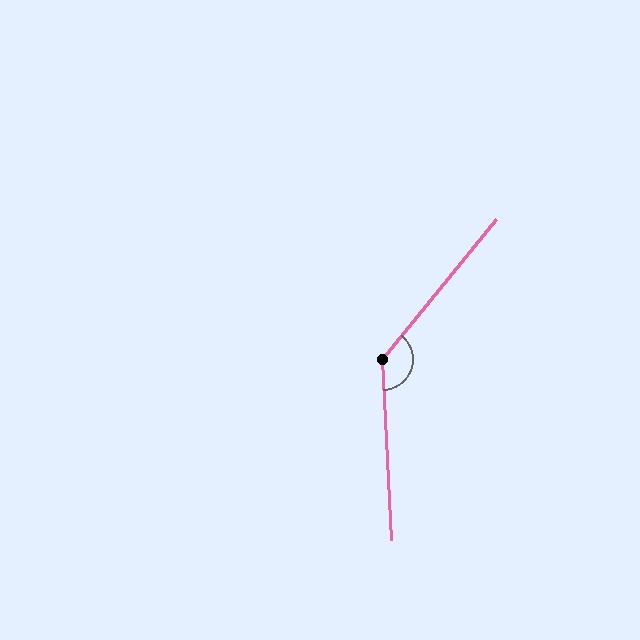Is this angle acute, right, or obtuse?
It is obtuse.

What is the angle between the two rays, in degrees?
Approximately 138 degrees.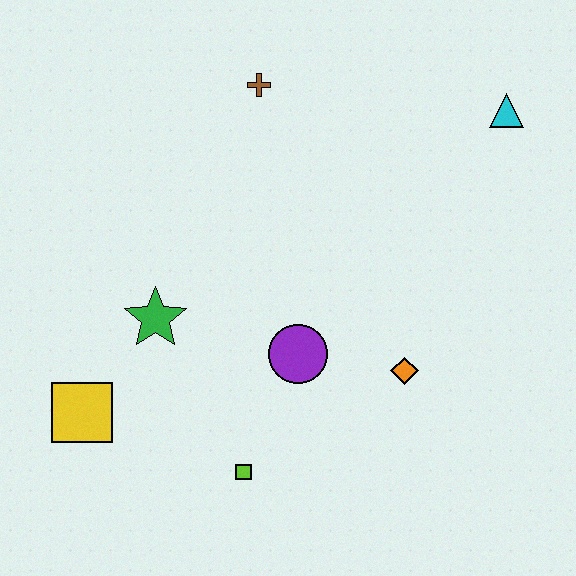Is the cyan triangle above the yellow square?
Yes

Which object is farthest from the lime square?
The cyan triangle is farthest from the lime square.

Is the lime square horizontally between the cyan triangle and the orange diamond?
No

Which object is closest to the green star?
The yellow square is closest to the green star.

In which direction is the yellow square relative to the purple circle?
The yellow square is to the left of the purple circle.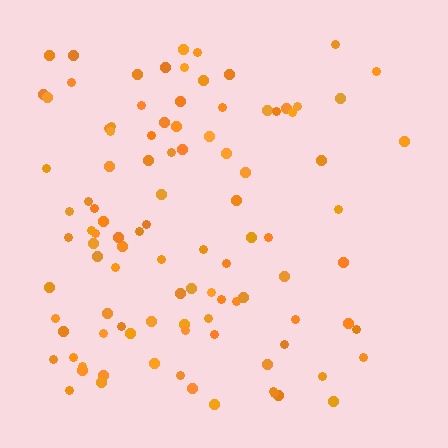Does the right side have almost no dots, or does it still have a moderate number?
Still a moderate number, just noticeably fewer than the left.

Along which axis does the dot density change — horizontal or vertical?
Horizontal.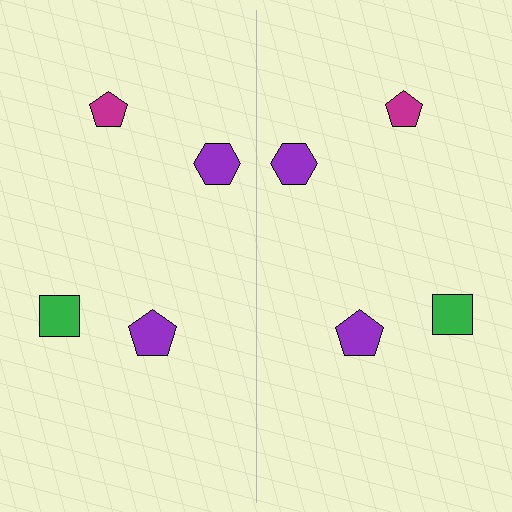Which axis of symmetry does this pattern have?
The pattern has a vertical axis of symmetry running through the center of the image.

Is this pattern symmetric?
Yes, this pattern has bilateral (reflection) symmetry.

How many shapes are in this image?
There are 8 shapes in this image.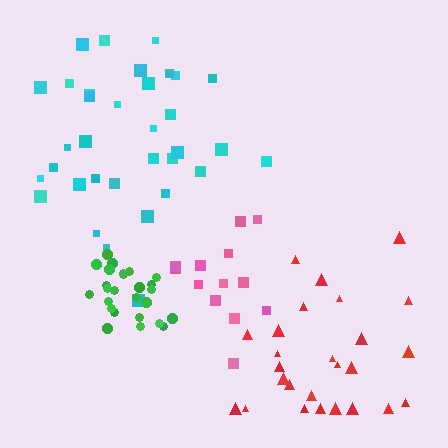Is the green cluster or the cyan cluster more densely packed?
Green.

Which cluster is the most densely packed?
Green.